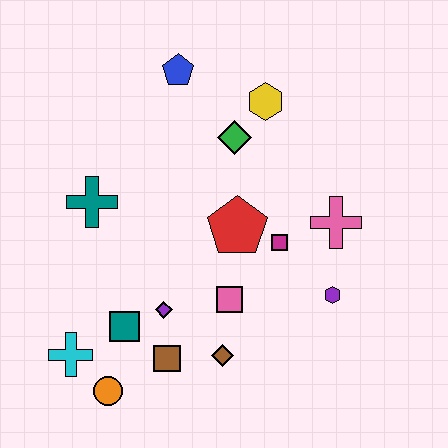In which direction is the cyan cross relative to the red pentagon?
The cyan cross is to the left of the red pentagon.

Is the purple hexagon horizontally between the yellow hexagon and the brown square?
No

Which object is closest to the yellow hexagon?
The green diamond is closest to the yellow hexagon.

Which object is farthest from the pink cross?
The cyan cross is farthest from the pink cross.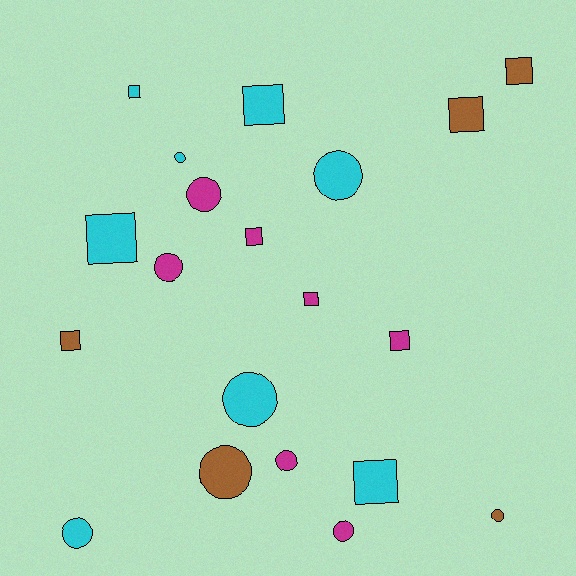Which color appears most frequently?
Cyan, with 8 objects.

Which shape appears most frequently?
Circle, with 10 objects.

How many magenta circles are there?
There are 4 magenta circles.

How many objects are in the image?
There are 20 objects.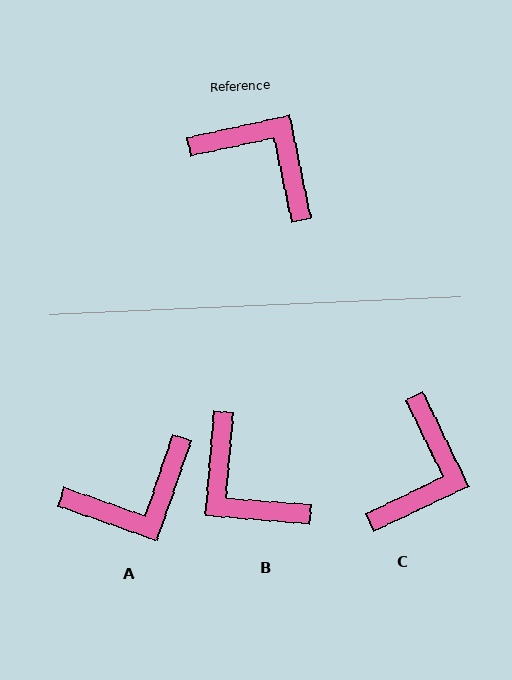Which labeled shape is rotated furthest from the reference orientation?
B, about 163 degrees away.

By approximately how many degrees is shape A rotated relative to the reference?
Approximately 121 degrees clockwise.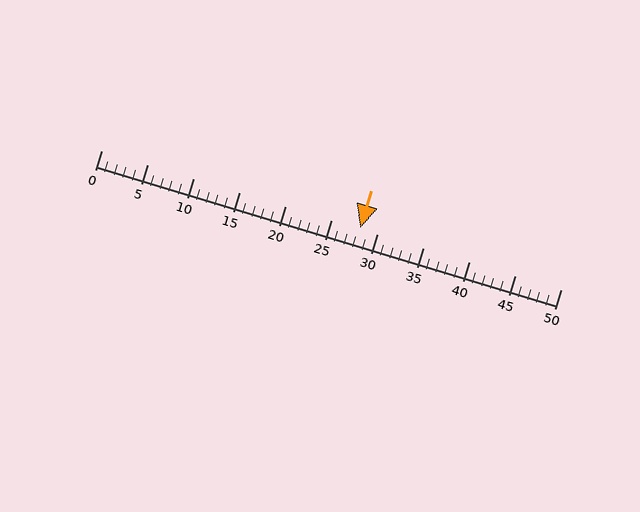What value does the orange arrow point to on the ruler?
The orange arrow points to approximately 28.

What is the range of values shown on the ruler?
The ruler shows values from 0 to 50.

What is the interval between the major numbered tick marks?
The major tick marks are spaced 5 units apart.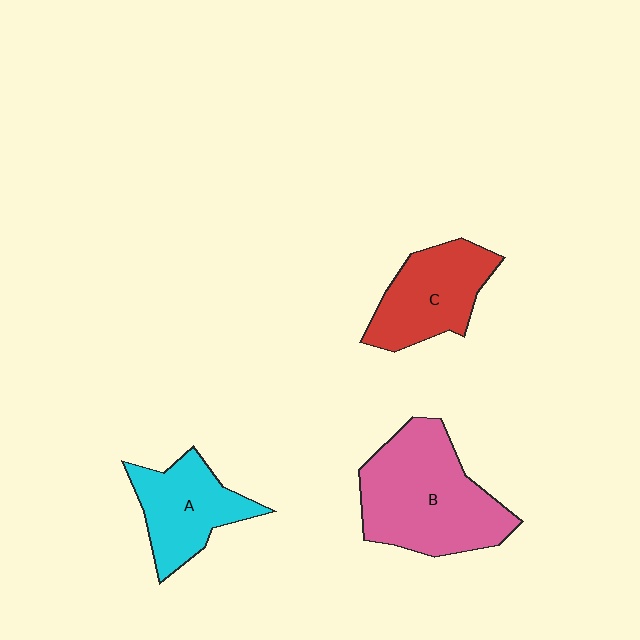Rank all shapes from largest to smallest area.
From largest to smallest: B (pink), C (red), A (cyan).